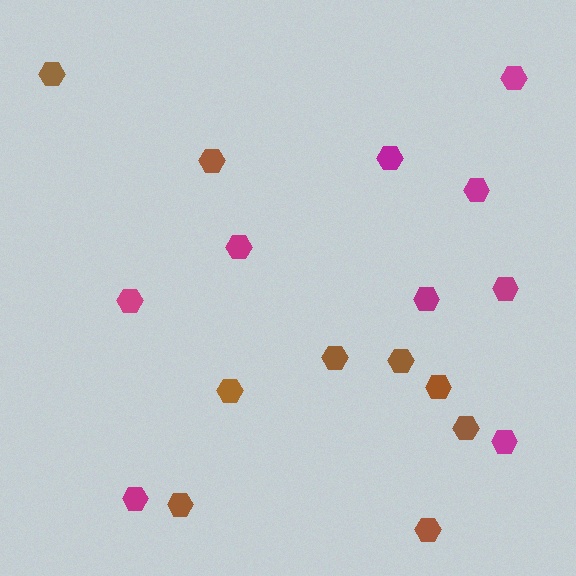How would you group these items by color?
There are 2 groups: one group of brown hexagons (9) and one group of magenta hexagons (9).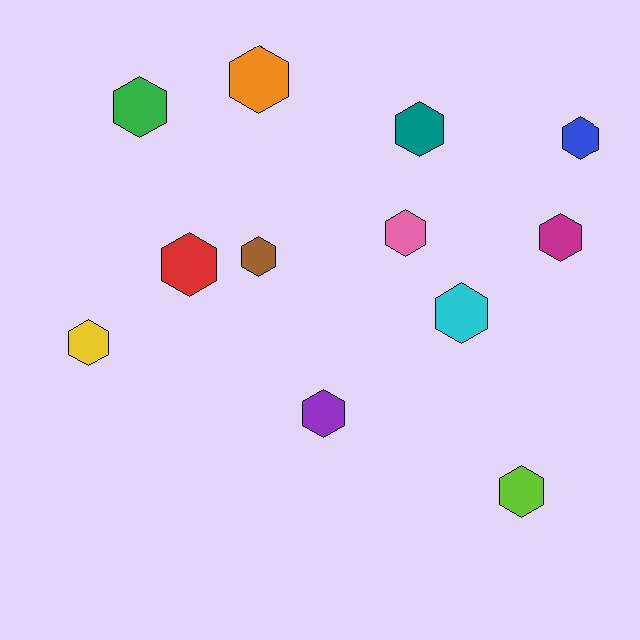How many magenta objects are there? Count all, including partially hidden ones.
There is 1 magenta object.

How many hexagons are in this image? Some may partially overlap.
There are 12 hexagons.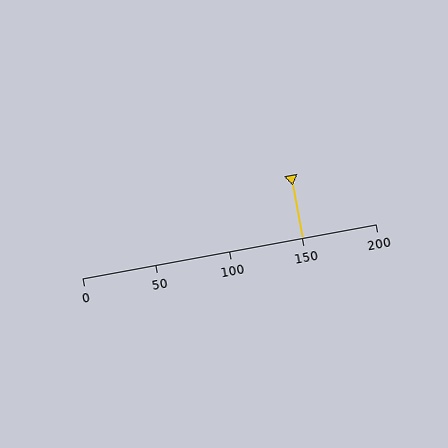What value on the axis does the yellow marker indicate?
The marker indicates approximately 150.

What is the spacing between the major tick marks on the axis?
The major ticks are spaced 50 apart.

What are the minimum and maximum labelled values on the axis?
The axis runs from 0 to 200.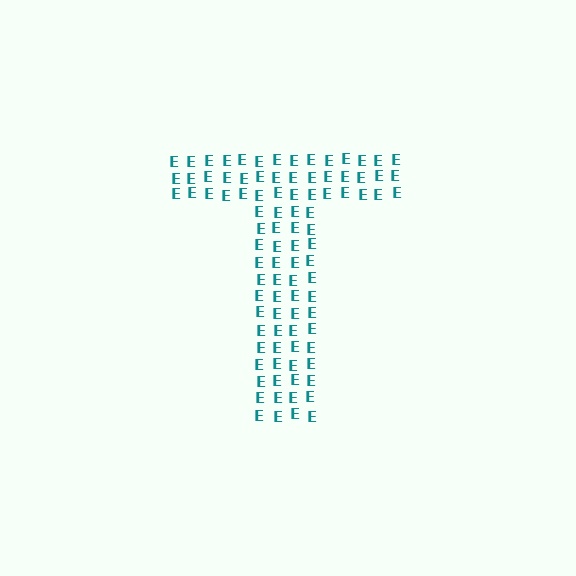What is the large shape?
The large shape is the letter T.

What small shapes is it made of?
It is made of small letter E's.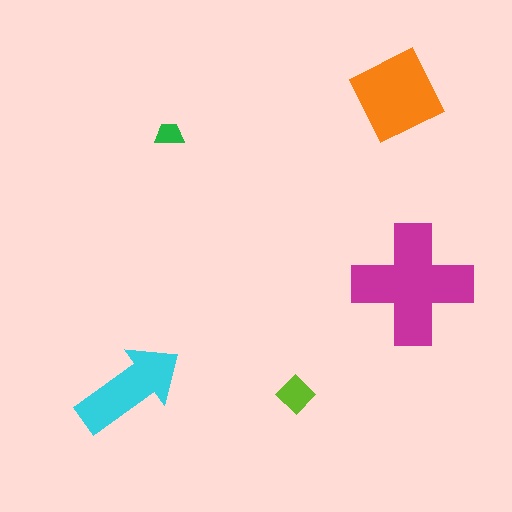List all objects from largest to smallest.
The magenta cross, the orange square, the cyan arrow, the lime diamond, the green trapezoid.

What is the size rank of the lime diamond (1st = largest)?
4th.